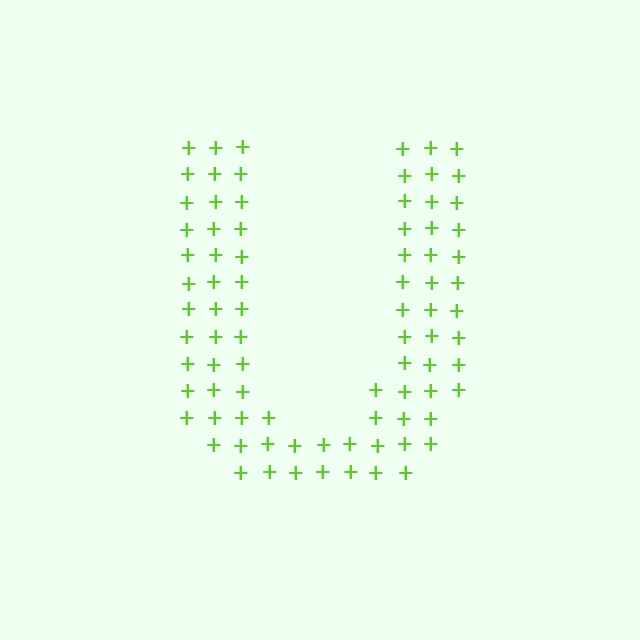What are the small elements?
The small elements are plus signs.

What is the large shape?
The large shape is the letter U.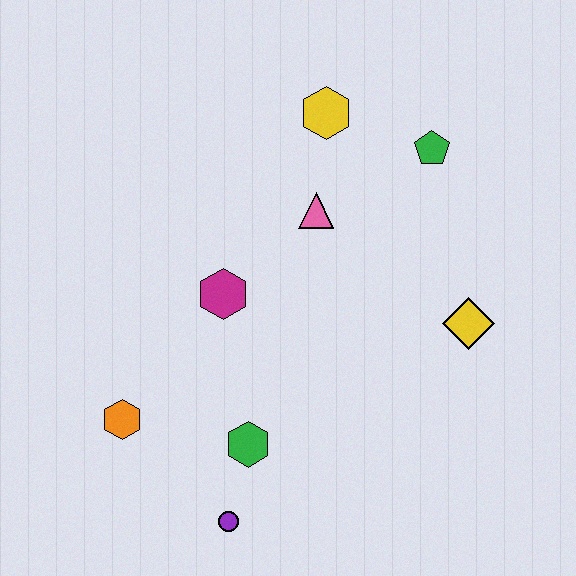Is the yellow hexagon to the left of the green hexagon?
No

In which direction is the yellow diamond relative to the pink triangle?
The yellow diamond is to the right of the pink triangle.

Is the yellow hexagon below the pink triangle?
No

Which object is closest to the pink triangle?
The yellow hexagon is closest to the pink triangle.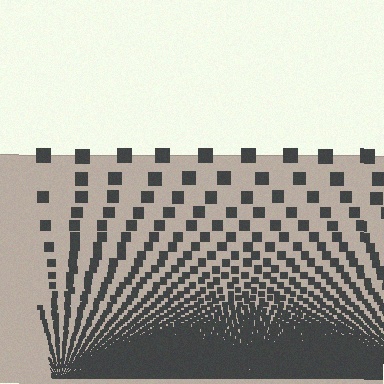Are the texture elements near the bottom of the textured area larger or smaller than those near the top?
Smaller. The gradient is inverted — elements near the bottom are smaller and denser.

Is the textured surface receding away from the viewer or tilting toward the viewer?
The surface appears to tilt toward the viewer. Texture elements get larger and sparser toward the top.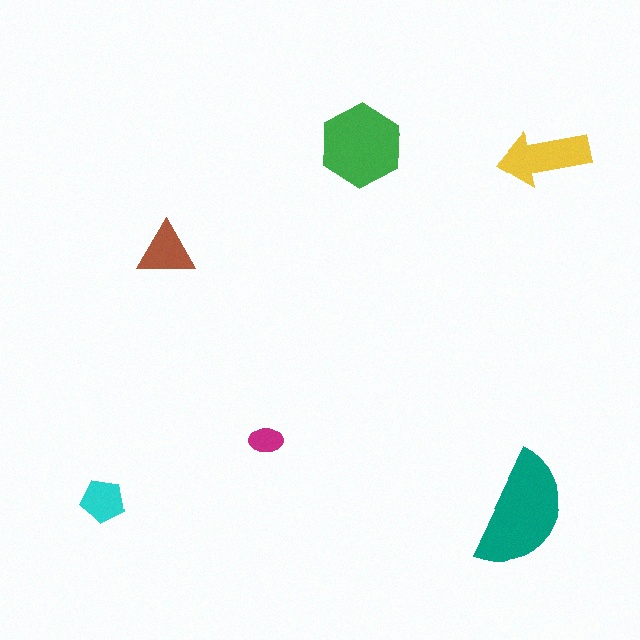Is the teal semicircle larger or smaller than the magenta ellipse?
Larger.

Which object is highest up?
The green hexagon is topmost.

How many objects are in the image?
There are 6 objects in the image.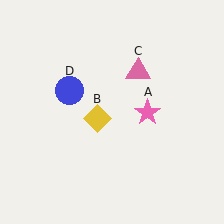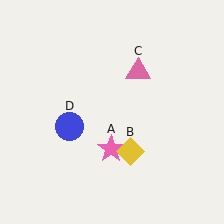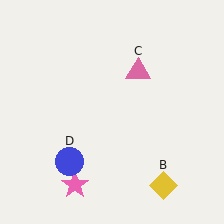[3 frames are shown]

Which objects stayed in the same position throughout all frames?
Pink triangle (object C) remained stationary.